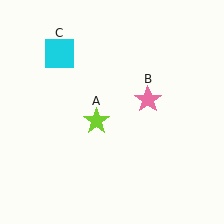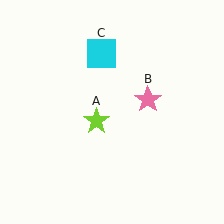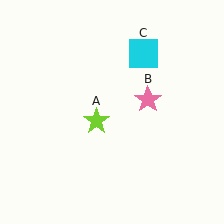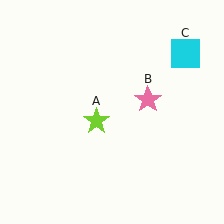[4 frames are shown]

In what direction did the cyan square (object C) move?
The cyan square (object C) moved right.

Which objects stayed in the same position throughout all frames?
Lime star (object A) and pink star (object B) remained stationary.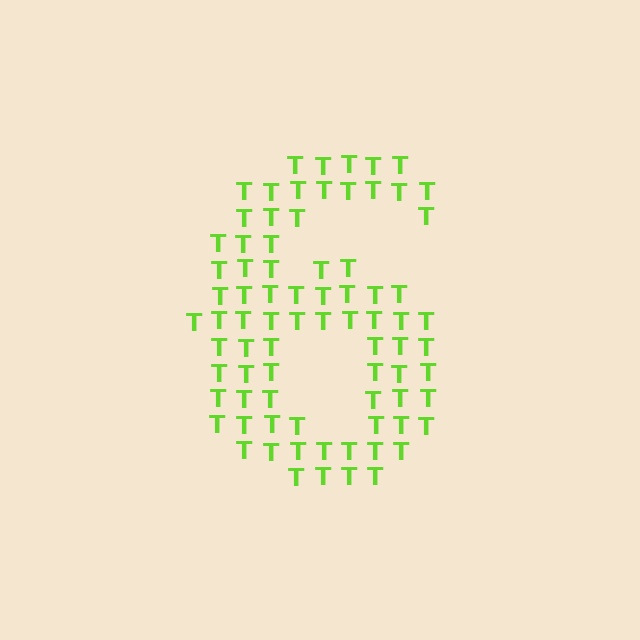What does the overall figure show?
The overall figure shows the digit 6.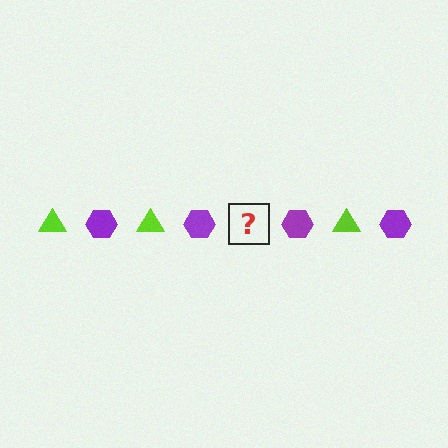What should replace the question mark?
The question mark should be replaced with a lime triangle.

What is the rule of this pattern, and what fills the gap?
The rule is that the pattern alternates between lime triangle and purple hexagon. The gap should be filled with a lime triangle.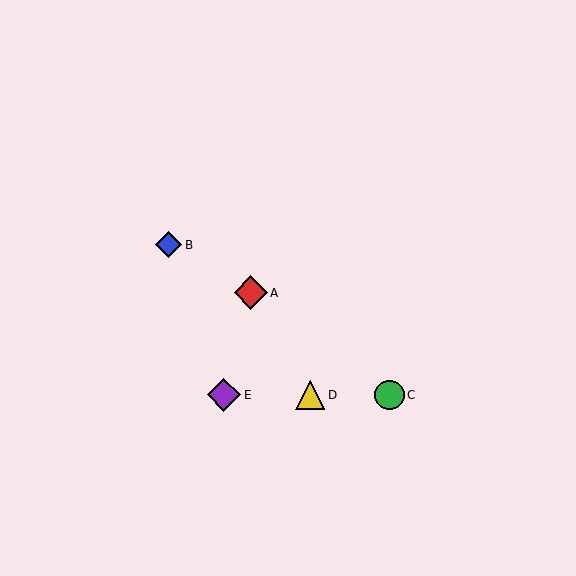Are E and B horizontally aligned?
No, E is at y≈395 and B is at y≈245.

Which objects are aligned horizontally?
Objects C, D, E are aligned horizontally.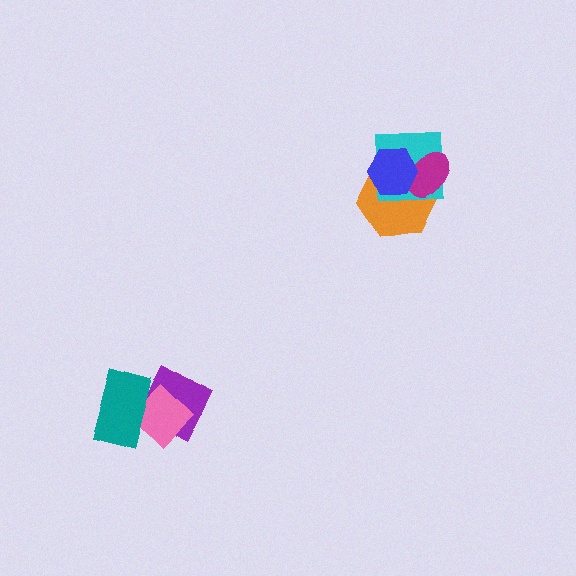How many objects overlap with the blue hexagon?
3 objects overlap with the blue hexagon.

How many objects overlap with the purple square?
2 objects overlap with the purple square.